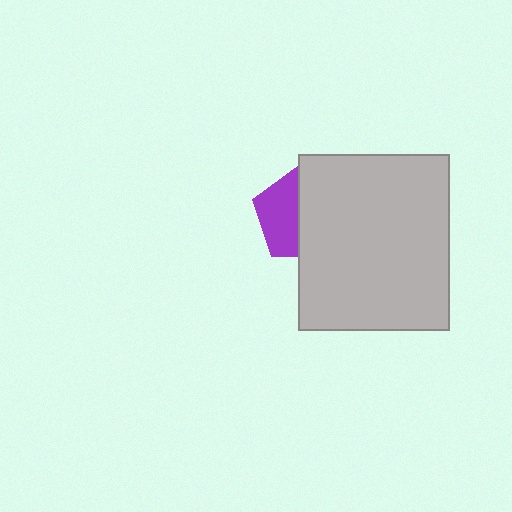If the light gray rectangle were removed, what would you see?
You would see the complete purple pentagon.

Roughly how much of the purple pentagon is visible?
A small part of it is visible (roughly 44%).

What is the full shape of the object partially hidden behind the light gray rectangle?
The partially hidden object is a purple pentagon.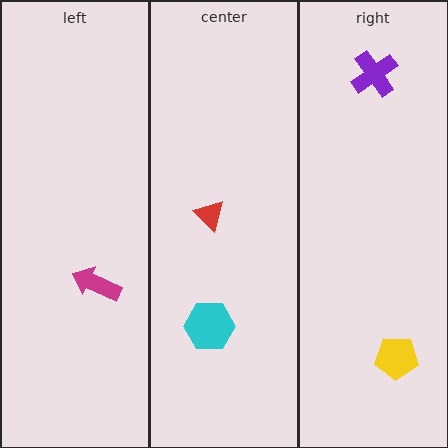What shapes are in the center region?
The red triangle, the cyan hexagon.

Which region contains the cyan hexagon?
The center region.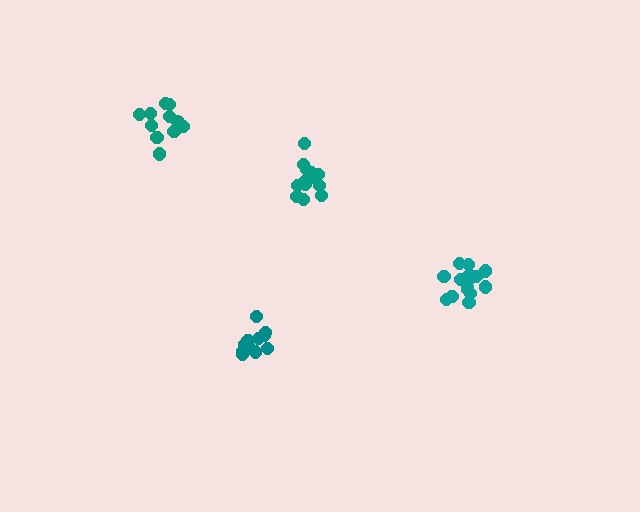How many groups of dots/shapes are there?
There are 4 groups.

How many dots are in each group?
Group 1: 14 dots, Group 2: 11 dots, Group 3: 16 dots, Group 4: 11 dots (52 total).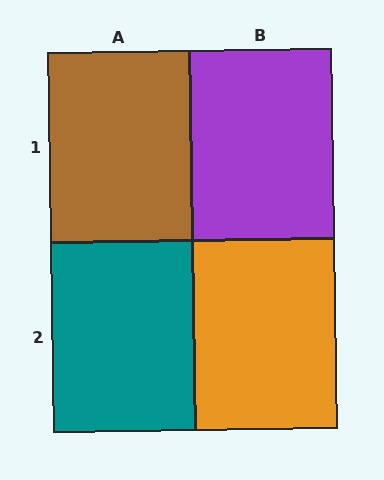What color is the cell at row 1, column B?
Purple.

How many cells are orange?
1 cell is orange.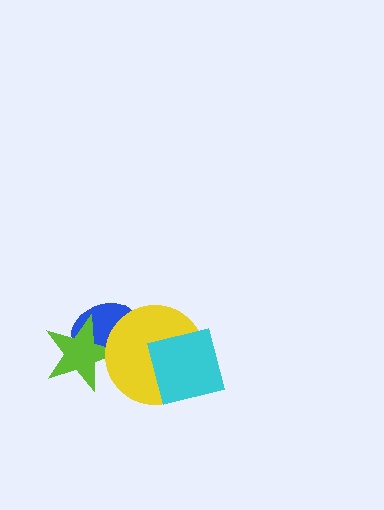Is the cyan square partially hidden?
No, no other shape covers it.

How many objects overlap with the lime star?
2 objects overlap with the lime star.